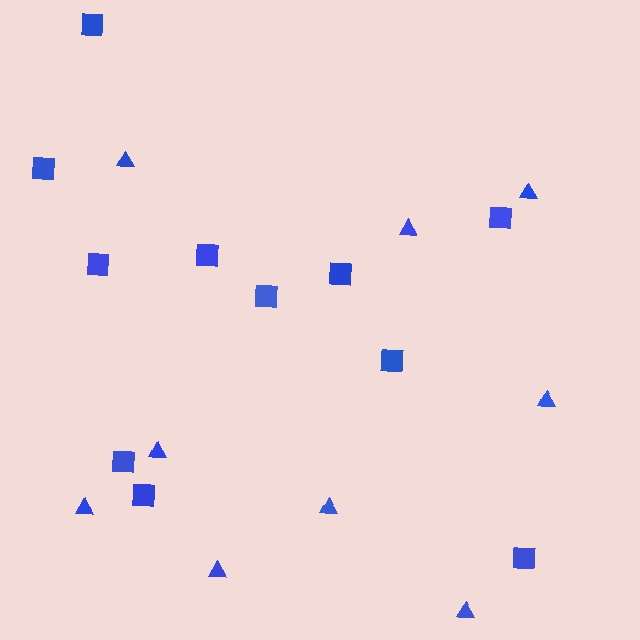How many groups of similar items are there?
There are 2 groups: one group of squares (11) and one group of triangles (9).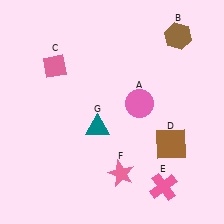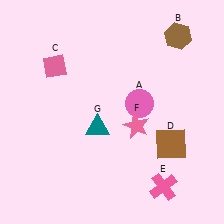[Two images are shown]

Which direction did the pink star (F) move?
The pink star (F) moved up.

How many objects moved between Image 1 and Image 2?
1 object moved between the two images.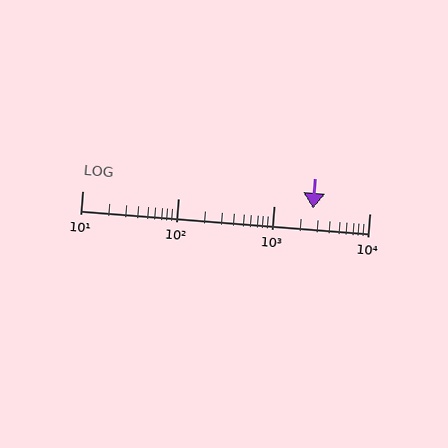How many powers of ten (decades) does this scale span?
The scale spans 3 decades, from 10 to 10000.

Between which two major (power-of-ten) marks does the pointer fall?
The pointer is between 1000 and 10000.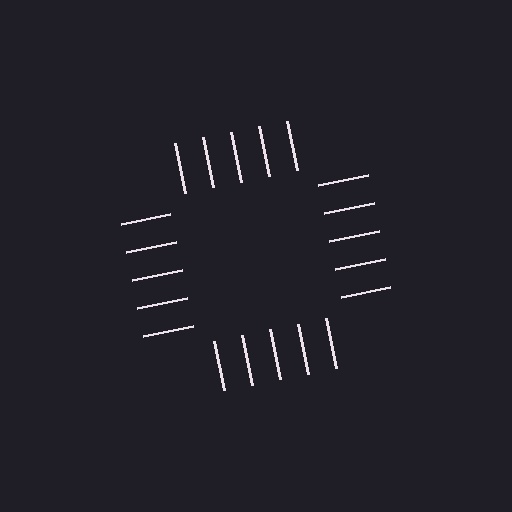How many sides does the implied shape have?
4 sides — the line-ends trace a square.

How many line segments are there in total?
20 — 5 along each of the 4 edges.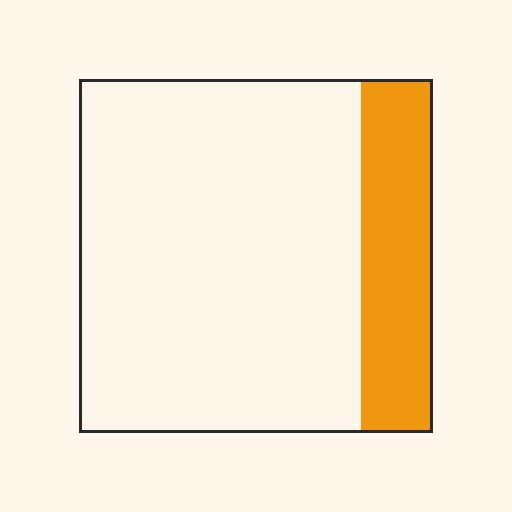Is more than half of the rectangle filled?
No.